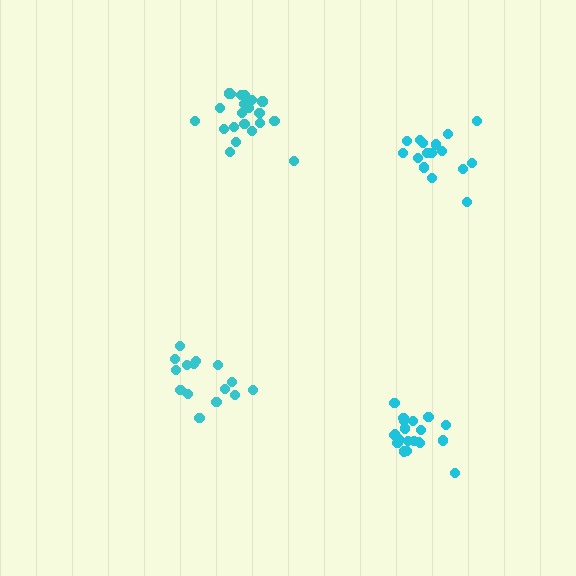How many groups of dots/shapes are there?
There are 4 groups.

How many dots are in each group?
Group 1: 20 dots, Group 2: 21 dots, Group 3: 15 dots, Group 4: 17 dots (73 total).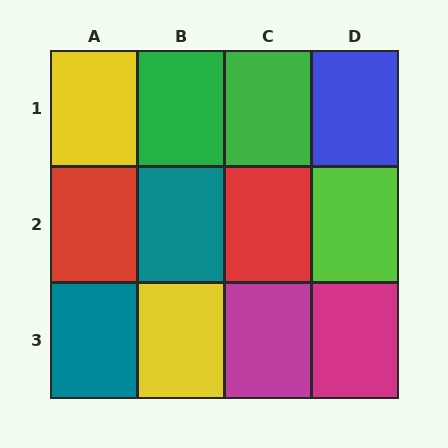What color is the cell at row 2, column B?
Teal.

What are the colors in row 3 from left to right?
Teal, yellow, magenta, magenta.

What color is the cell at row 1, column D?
Blue.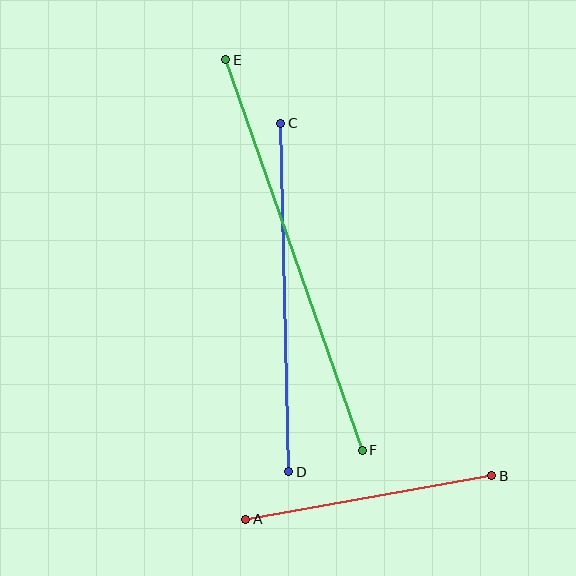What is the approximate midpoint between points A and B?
The midpoint is at approximately (369, 497) pixels.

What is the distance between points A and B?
The distance is approximately 250 pixels.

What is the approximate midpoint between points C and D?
The midpoint is at approximately (285, 297) pixels.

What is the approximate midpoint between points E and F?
The midpoint is at approximately (294, 255) pixels.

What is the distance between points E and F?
The distance is approximately 414 pixels.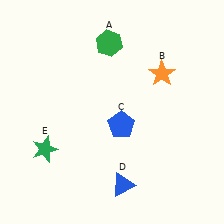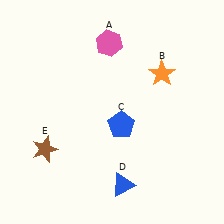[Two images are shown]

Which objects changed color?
A changed from green to pink. E changed from green to brown.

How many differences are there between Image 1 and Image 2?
There are 2 differences between the two images.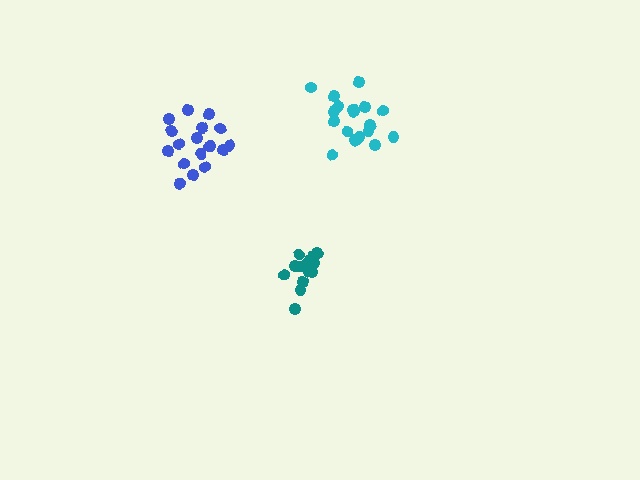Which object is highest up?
The cyan cluster is topmost.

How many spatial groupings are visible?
There are 3 spatial groupings.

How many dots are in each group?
Group 1: 19 dots, Group 2: 15 dots, Group 3: 18 dots (52 total).